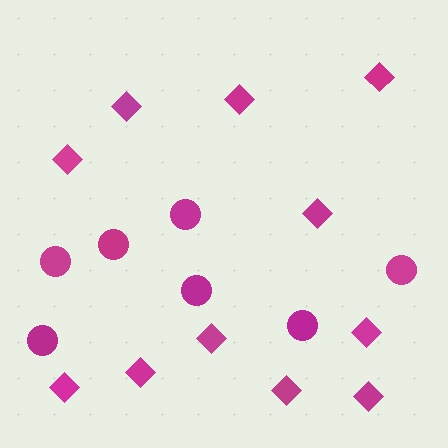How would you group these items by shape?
There are 2 groups: one group of diamonds (11) and one group of circles (7).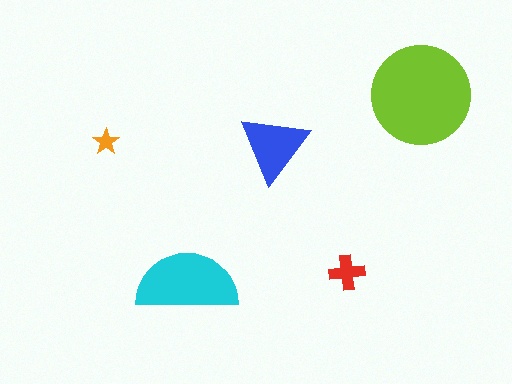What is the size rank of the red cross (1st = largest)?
4th.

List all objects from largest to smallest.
The lime circle, the cyan semicircle, the blue triangle, the red cross, the orange star.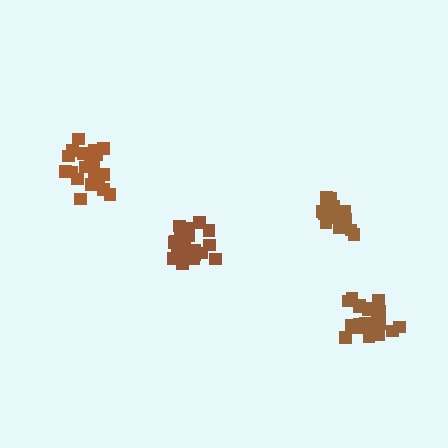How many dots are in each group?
Group 1: 20 dots, Group 2: 19 dots, Group 3: 20 dots, Group 4: 21 dots (80 total).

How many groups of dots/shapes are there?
There are 4 groups.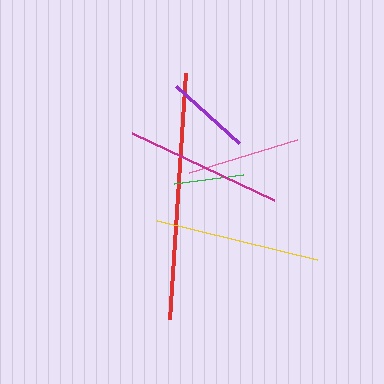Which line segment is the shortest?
The green line is the shortest at approximately 69 pixels.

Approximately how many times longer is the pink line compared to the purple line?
The pink line is approximately 1.3 times the length of the purple line.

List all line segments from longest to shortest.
From longest to shortest: red, yellow, magenta, pink, purple, green.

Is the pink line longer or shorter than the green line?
The pink line is longer than the green line.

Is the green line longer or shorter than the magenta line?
The magenta line is longer than the green line.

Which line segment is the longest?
The red line is the longest at approximately 246 pixels.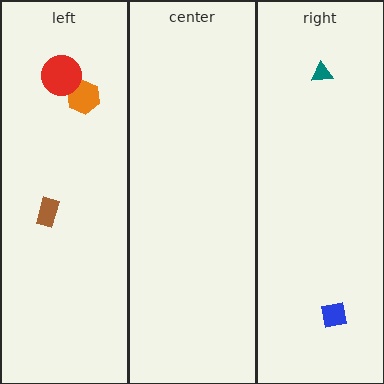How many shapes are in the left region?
3.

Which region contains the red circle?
The left region.